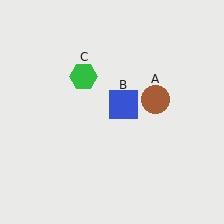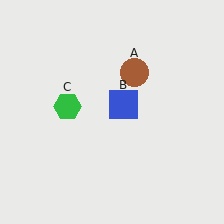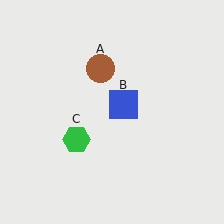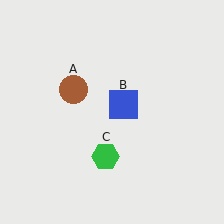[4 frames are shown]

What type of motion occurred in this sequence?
The brown circle (object A), green hexagon (object C) rotated counterclockwise around the center of the scene.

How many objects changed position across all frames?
2 objects changed position: brown circle (object A), green hexagon (object C).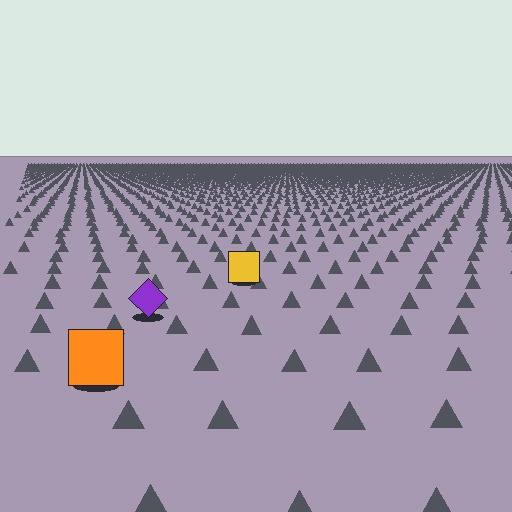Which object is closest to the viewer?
The orange square is closest. The texture marks near it are larger and more spread out.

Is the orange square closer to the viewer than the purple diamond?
Yes. The orange square is closer — you can tell from the texture gradient: the ground texture is coarser near it.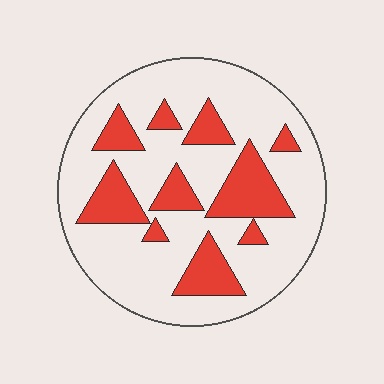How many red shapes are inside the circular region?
10.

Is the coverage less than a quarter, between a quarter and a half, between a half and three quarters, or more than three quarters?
Between a quarter and a half.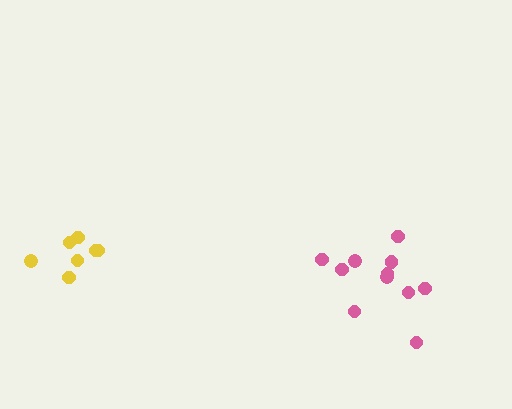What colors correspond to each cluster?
The clusters are colored: yellow, pink.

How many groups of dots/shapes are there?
There are 2 groups.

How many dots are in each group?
Group 1: 7 dots, Group 2: 11 dots (18 total).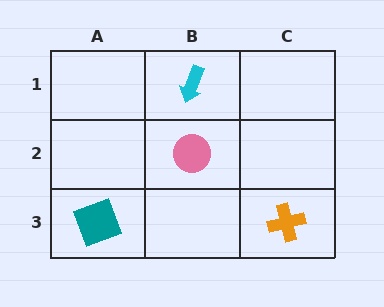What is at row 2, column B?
A pink circle.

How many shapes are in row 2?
1 shape.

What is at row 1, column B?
A cyan arrow.